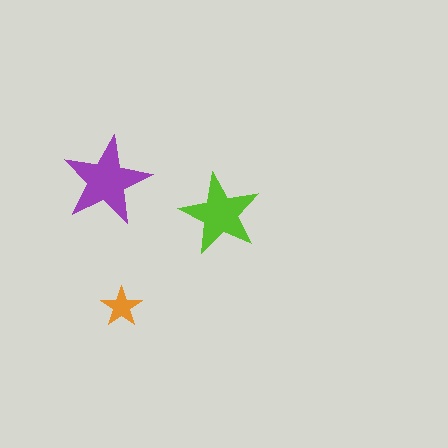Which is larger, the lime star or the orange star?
The lime one.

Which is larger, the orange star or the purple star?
The purple one.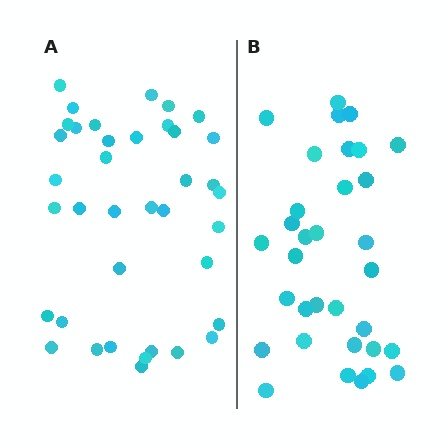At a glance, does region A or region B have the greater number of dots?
Region A (the left region) has more dots.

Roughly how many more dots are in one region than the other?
Region A has about 5 more dots than region B.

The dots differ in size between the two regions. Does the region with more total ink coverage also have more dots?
No. Region B has more total ink coverage because its dots are larger, but region A actually contains more individual dots. Total area can be misleading — the number of items is what matters here.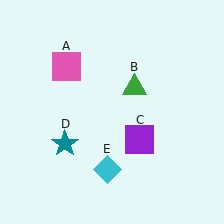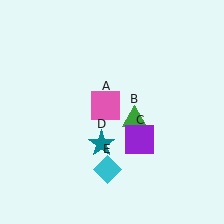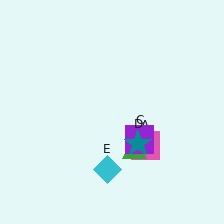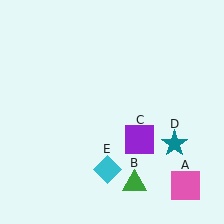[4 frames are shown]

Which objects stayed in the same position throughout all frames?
Purple square (object C) and cyan diamond (object E) remained stationary.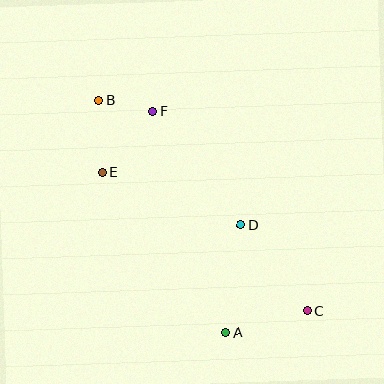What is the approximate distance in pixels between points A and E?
The distance between A and E is approximately 202 pixels.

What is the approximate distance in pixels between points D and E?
The distance between D and E is approximately 148 pixels.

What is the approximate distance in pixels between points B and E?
The distance between B and E is approximately 72 pixels.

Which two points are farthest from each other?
Points B and C are farthest from each other.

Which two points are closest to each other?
Points B and F are closest to each other.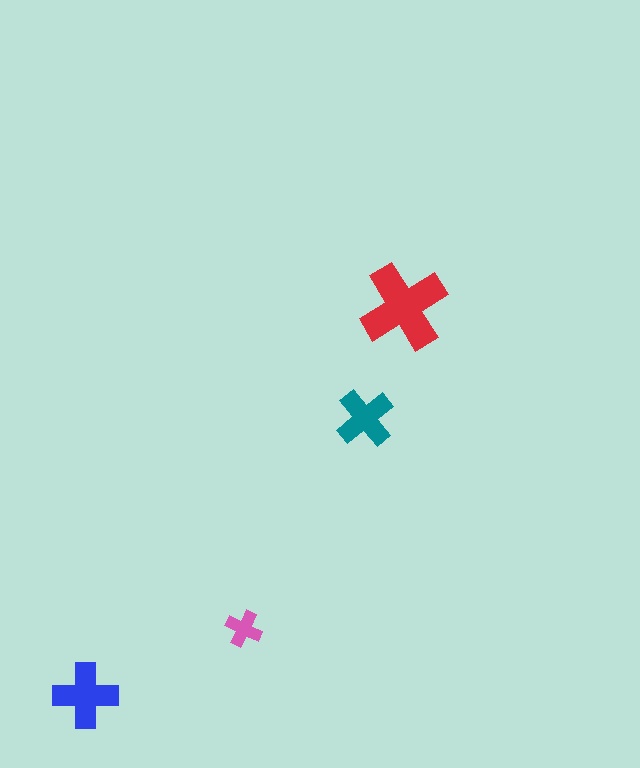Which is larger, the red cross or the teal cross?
The red one.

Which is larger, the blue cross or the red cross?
The red one.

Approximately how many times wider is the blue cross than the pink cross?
About 2 times wider.